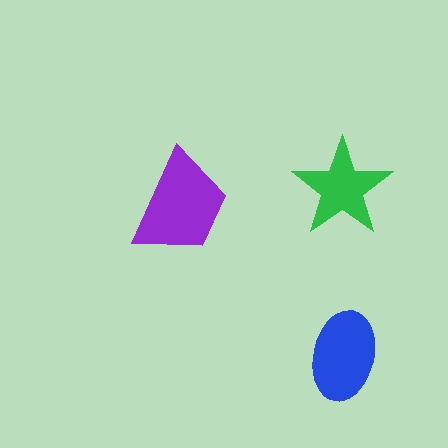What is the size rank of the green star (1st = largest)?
3rd.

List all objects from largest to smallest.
The purple trapezoid, the blue ellipse, the green star.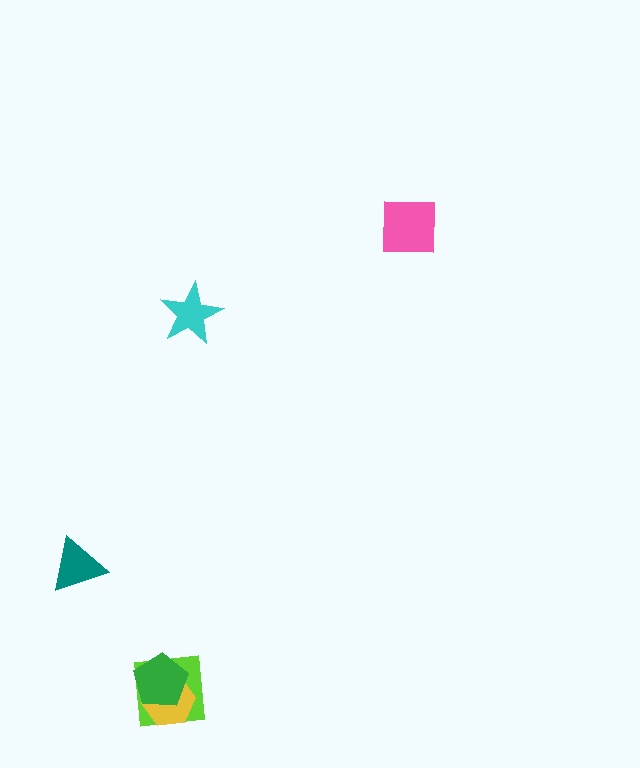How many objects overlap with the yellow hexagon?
2 objects overlap with the yellow hexagon.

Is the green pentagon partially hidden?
No, no other shape covers it.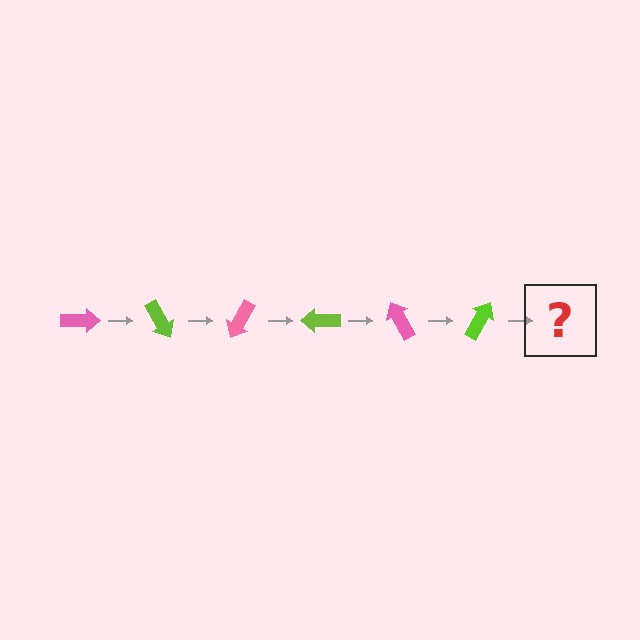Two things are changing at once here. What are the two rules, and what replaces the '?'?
The two rules are that it rotates 60 degrees each step and the color cycles through pink and lime. The '?' should be a pink arrow, rotated 360 degrees from the start.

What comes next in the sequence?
The next element should be a pink arrow, rotated 360 degrees from the start.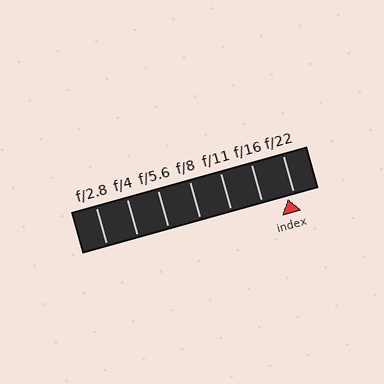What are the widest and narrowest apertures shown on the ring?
The widest aperture shown is f/2.8 and the narrowest is f/22.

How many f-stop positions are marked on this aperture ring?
There are 7 f-stop positions marked.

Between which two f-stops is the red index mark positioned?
The index mark is between f/16 and f/22.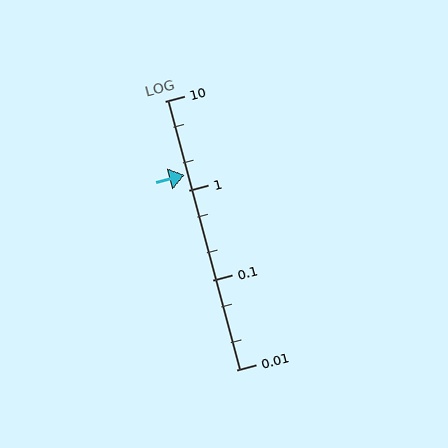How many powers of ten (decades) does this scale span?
The scale spans 3 decades, from 0.01 to 10.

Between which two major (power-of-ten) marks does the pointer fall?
The pointer is between 1 and 10.